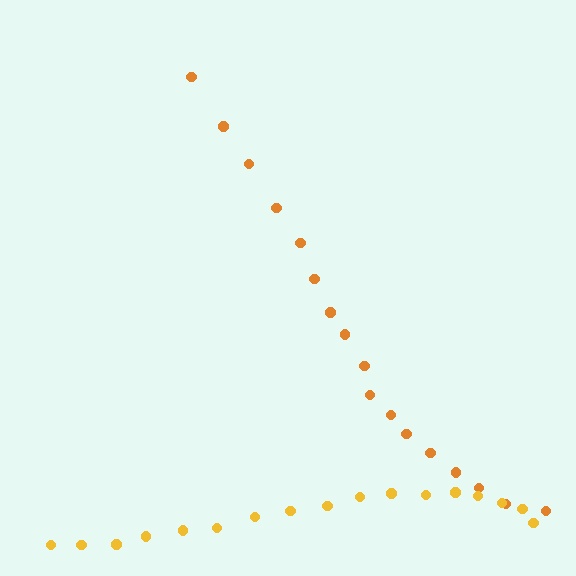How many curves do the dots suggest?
There are 2 distinct paths.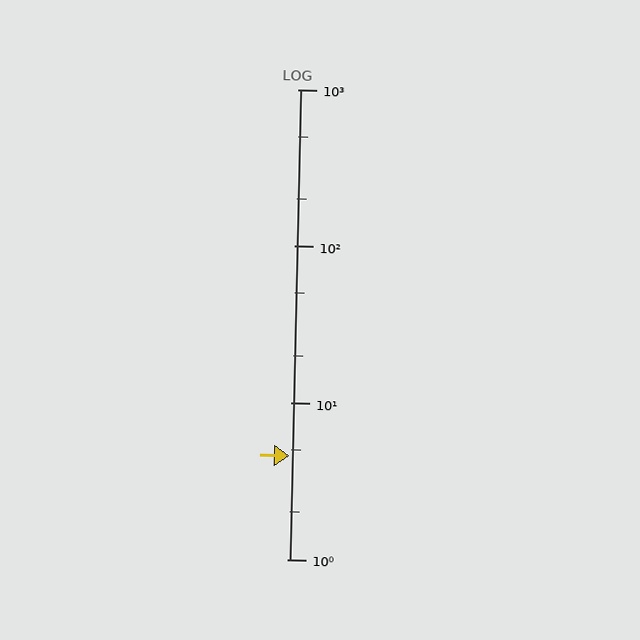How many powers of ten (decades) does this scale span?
The scale spans 3 decades, from 1 to 1000.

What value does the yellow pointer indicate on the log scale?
The pointer indicates approximately 4.6.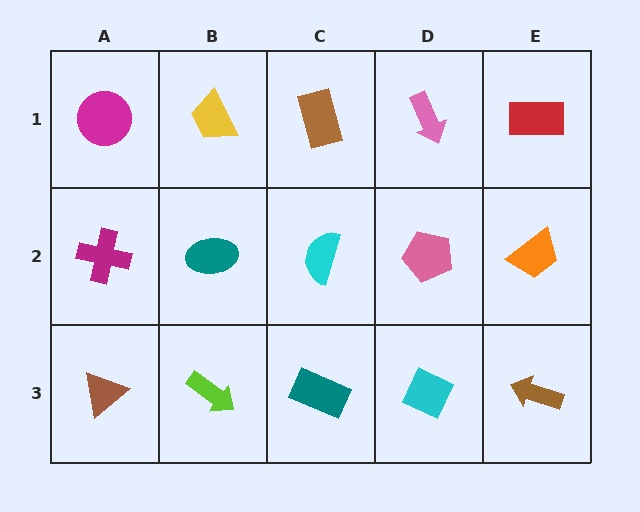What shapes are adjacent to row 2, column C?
A brown rectangle (row 1, column C), a teal rectangle (row 3, column C), a teal ellipse (row 2, column B), a pink pentagon (row 2, column D).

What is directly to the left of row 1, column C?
A yellow trapezoid.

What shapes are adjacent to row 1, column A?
A magenta cross (row 2, column A), a yellow trapezoid (row 1, column B).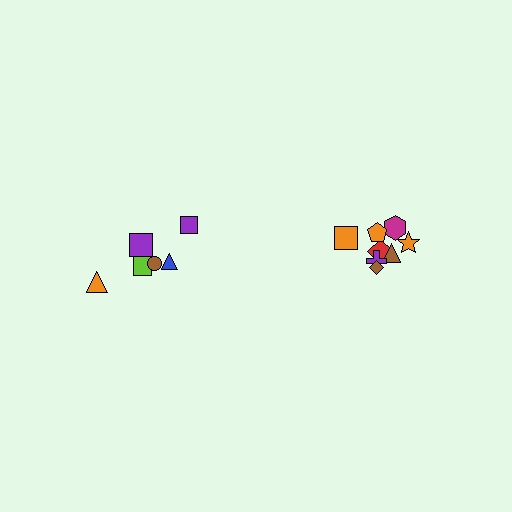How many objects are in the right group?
There are 8 objects.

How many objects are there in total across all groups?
There are 14 objects.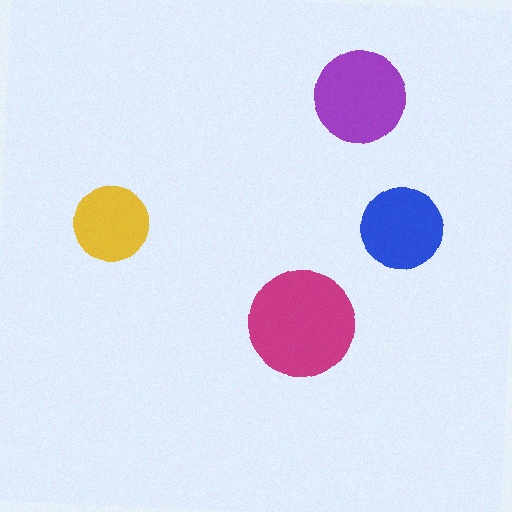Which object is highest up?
The purple circle is topmost.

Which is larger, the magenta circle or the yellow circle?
The magenta one.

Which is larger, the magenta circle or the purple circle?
The magenta one.